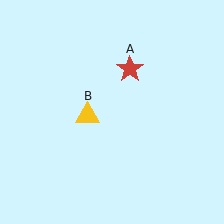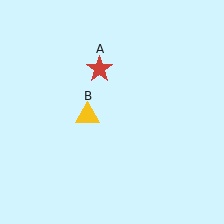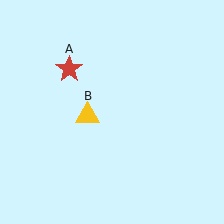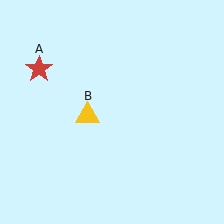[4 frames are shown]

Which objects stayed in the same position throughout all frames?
Yellow triangle (object B) remained stationary.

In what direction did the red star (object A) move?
The red star (object A) moved left.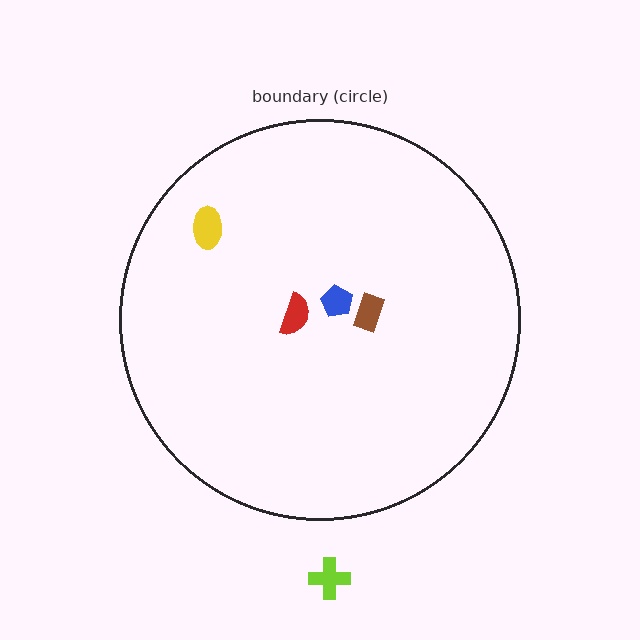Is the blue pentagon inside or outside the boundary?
Inside.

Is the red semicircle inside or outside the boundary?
Inside.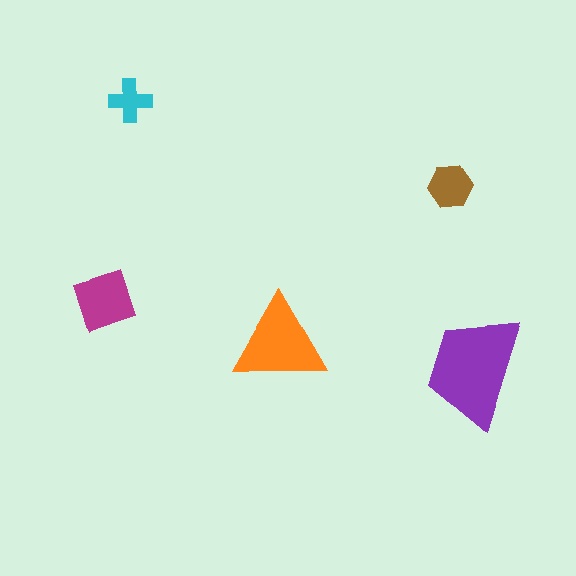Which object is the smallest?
The cyan cross.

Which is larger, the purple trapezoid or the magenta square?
The purple trapezoid.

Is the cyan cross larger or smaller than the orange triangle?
Smaller.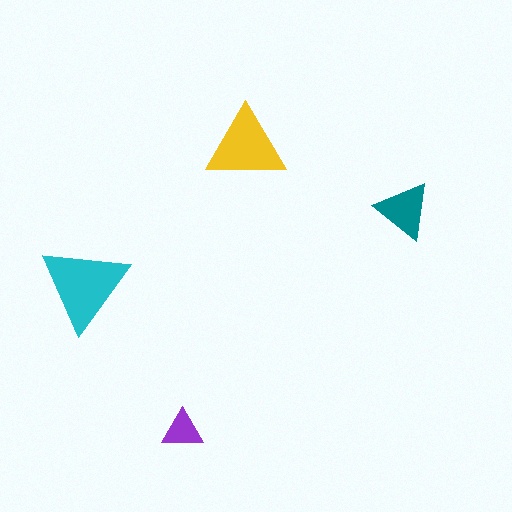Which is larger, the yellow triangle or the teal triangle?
The yellow one.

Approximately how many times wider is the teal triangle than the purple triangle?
About 1.5 times wider.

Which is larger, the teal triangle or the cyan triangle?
The cyan one.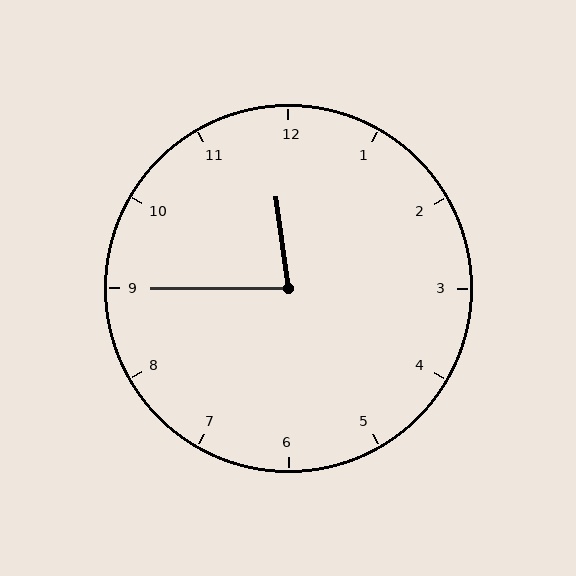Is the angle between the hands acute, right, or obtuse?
It is acute.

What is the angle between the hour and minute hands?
Approximately 82 degrees.